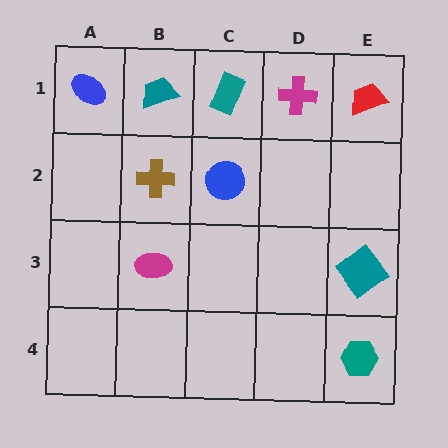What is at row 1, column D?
A magenta cross.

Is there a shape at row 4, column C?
No, that cell is empty.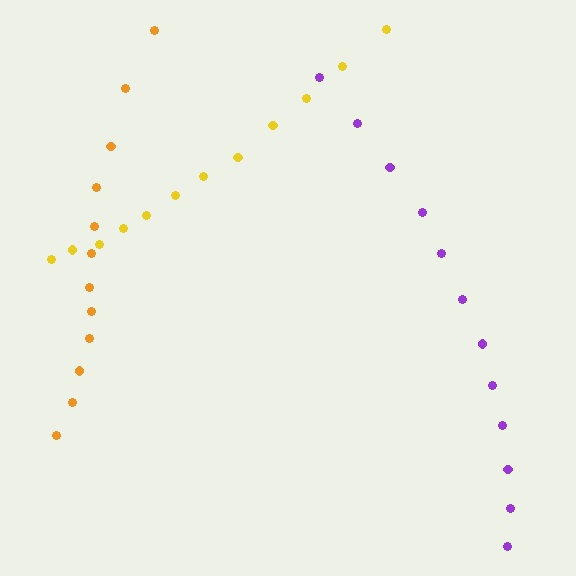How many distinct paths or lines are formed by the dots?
There are 3 distinct paths.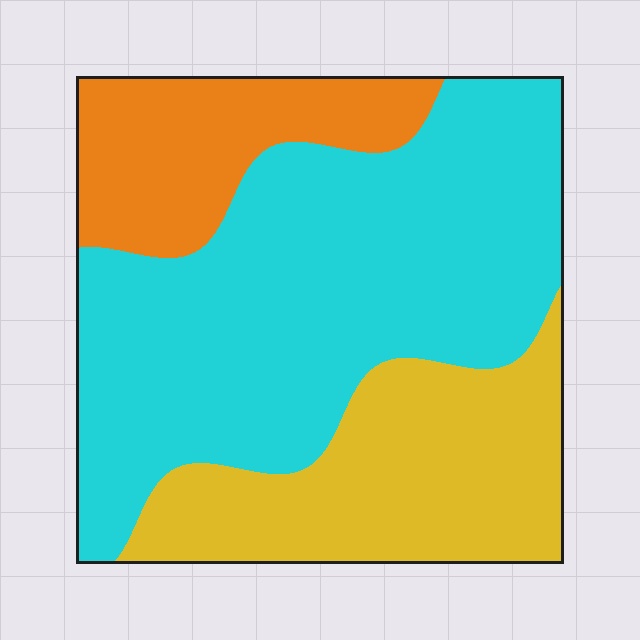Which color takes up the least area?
Orange, at roughly 15%.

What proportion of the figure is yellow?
Yellow takes up between a quarter and a half of the figure.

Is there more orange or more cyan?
Cyan.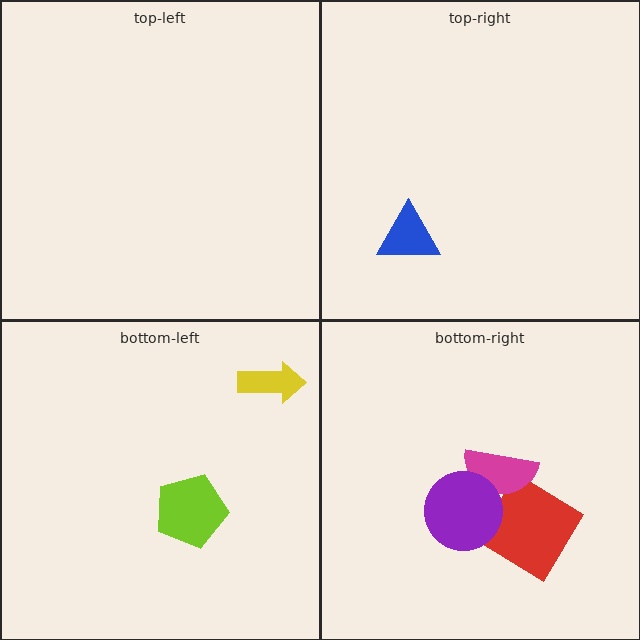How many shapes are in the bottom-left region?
2.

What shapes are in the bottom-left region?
The lime pentagon, the yellow arrow.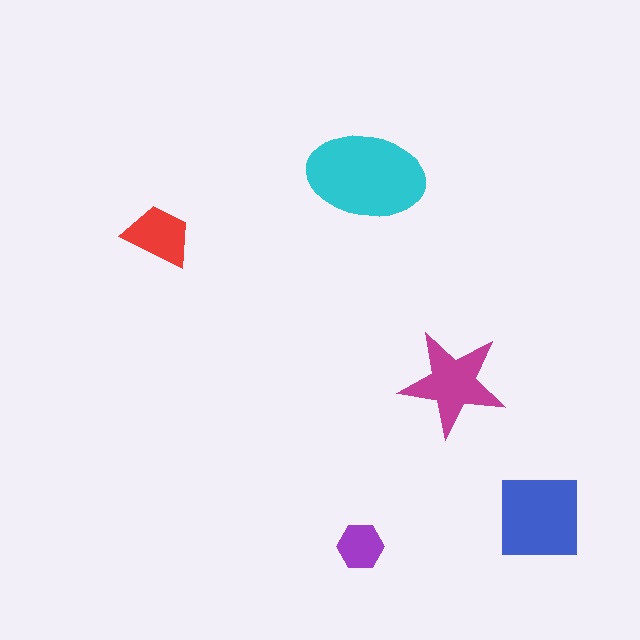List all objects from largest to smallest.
The cyan ellipse, the blue square, the magenta star, the red trapezoid, the purple hexagon.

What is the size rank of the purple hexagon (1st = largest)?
5th.